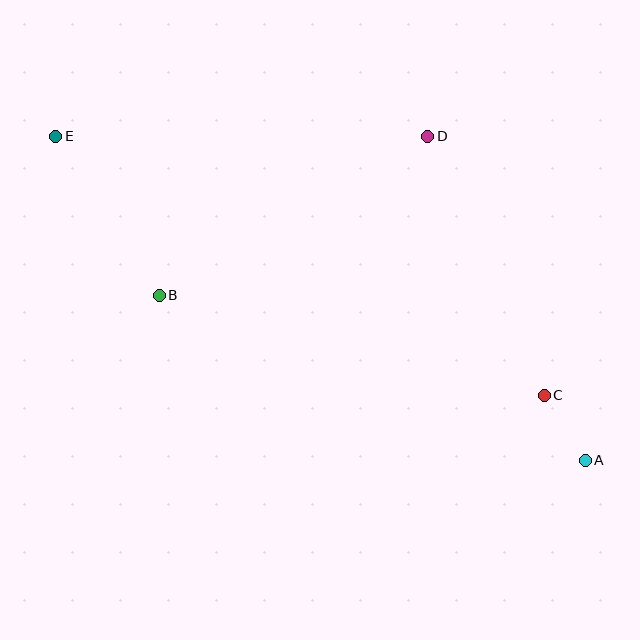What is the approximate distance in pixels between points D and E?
The distance between D and E is approximately 372 pixels.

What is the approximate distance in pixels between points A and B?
The distance between A and B is approximately 457 pixels.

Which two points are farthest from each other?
Points A and E are farthest from each other.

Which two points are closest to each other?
Points A and C are closest to each other.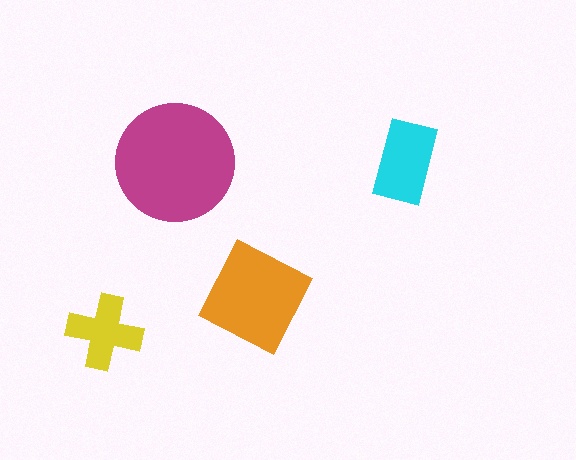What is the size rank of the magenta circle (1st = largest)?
1st.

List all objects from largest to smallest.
The magenta circle, the orange diamond, the cyan rectangle, the yellow cross.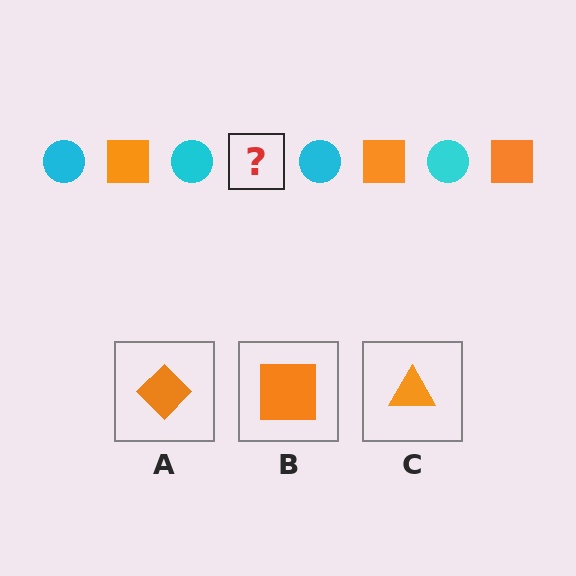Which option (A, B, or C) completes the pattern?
B.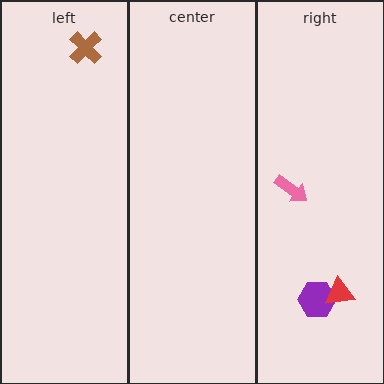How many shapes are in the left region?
1.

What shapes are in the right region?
The purple hexagon, the pink arrow, the red triangle.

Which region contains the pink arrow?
The right region.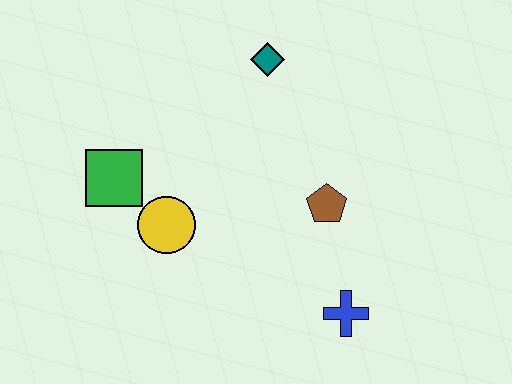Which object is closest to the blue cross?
The brown pentagon is closest to the blue cross.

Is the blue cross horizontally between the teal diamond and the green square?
No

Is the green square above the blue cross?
Yes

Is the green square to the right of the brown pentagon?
No